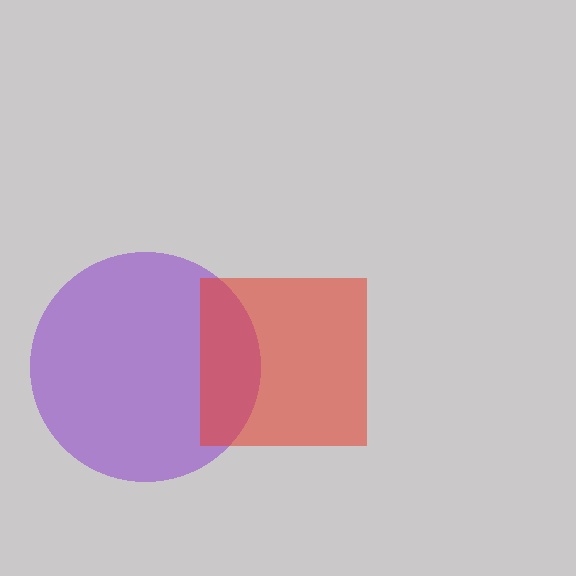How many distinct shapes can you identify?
There are 2 distinct shapes: a purple circle, a red square.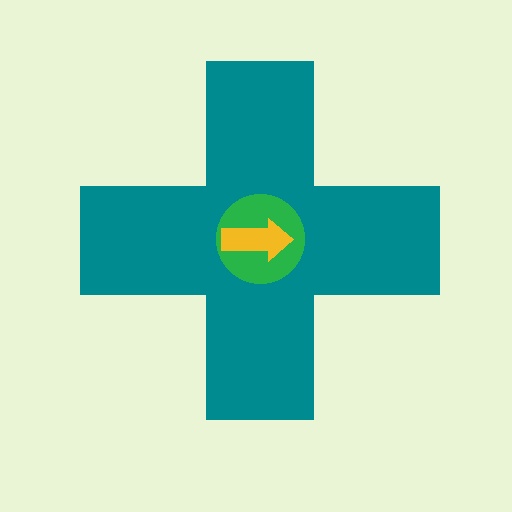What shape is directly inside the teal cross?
The green circle.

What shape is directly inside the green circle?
The yellow arrow.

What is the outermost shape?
The teal cross.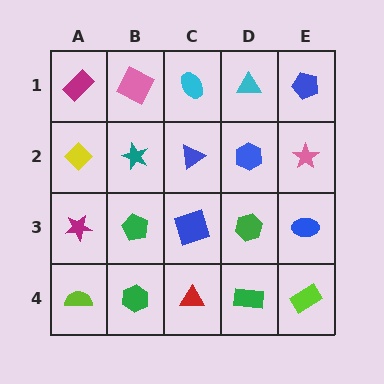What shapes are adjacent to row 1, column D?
A blue hexagon (row 2, column D), a cyan ellipse (row 1, column C), a blue pentagon (row 1, column E).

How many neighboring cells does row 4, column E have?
2.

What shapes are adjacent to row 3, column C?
A blue triangle (row 2, column C), a red triangle (row 4, column C), a green pentagon (row 3, column B), a green hexagon (row 3, column D).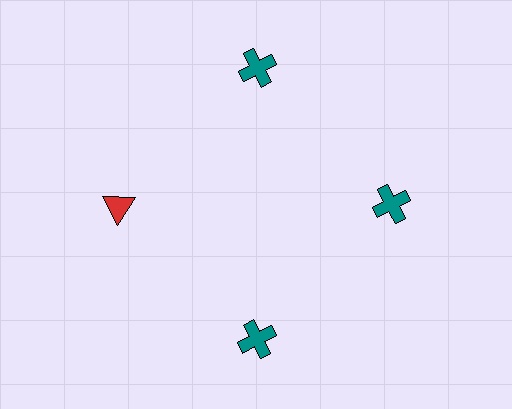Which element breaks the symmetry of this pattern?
The red triangle at roughly the 9 o'clock position breaks the symmetry. All other shapes are teal crosses.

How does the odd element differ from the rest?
It differs in both color (red instead of teal) and shape (triangle instead of cross).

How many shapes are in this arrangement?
There are 4 shapes arranged in a ring pattern.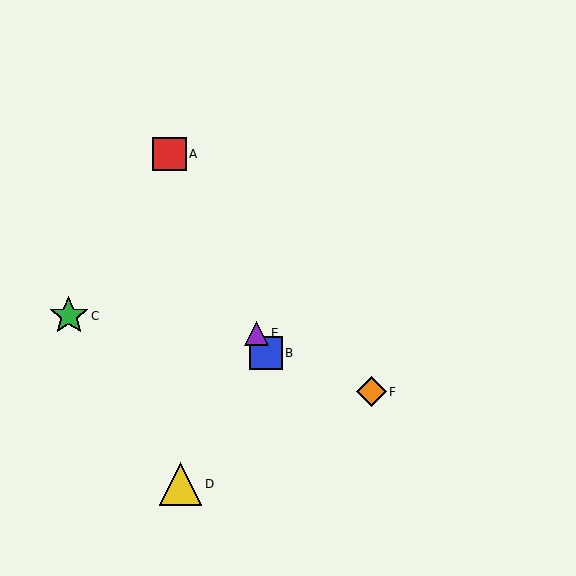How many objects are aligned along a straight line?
3 objects (A, B, E) are aligned along a straight line.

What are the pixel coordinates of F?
Object F is at (372, 392).